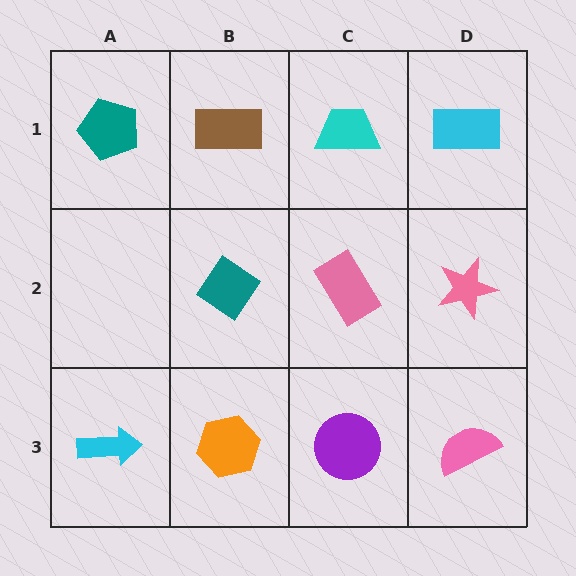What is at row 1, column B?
A brown rectangle.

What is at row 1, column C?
A cyan trapezoid.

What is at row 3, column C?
A purple circle.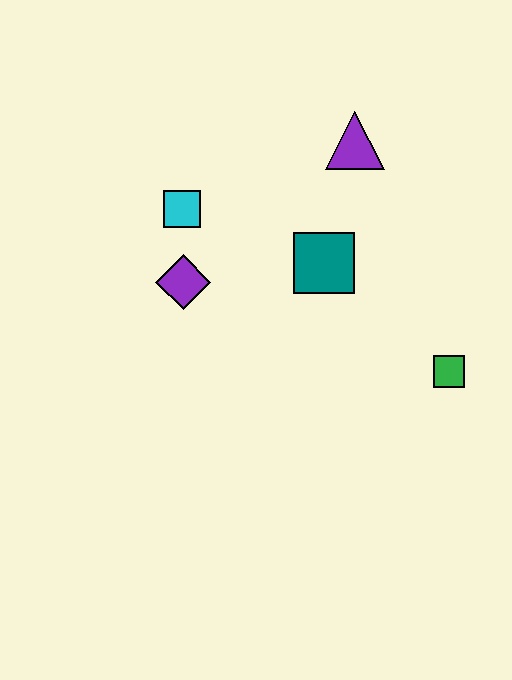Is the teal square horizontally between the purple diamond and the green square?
Yes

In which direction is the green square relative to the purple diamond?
The green square is to the right of the purple diamond.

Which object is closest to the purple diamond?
The cyan square is closest to the purple diamond.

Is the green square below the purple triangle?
Yes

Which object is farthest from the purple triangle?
The green square is farthest from the purple triangle.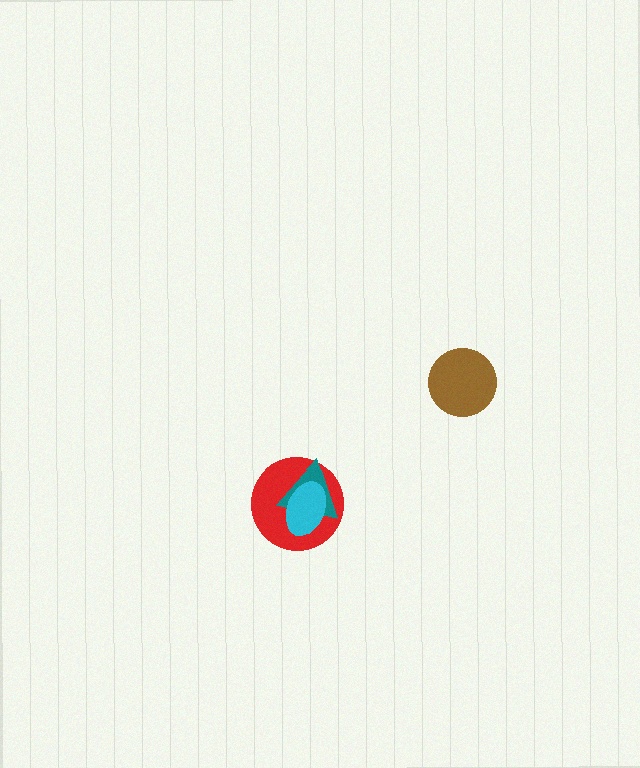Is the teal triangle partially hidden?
Yes, it is partially covered by another shape.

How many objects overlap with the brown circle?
0 objects overlap with the brown circle.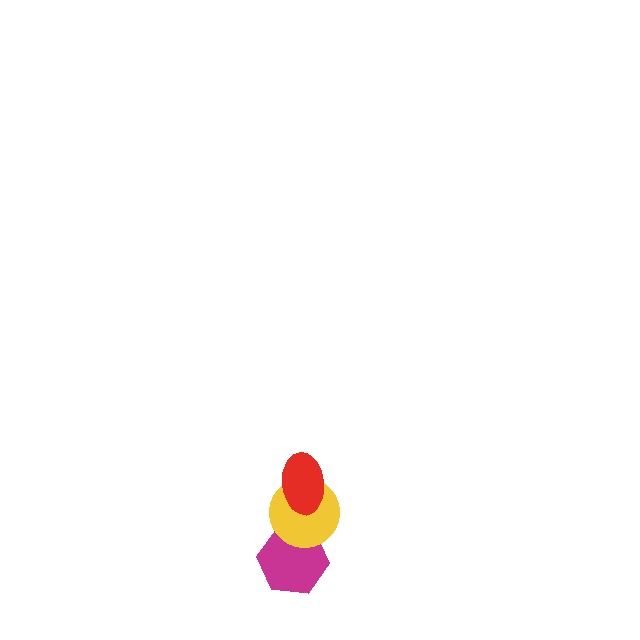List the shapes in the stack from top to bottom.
From top to bottom: the red ellipse, the yellow circle, the magenta hexagon.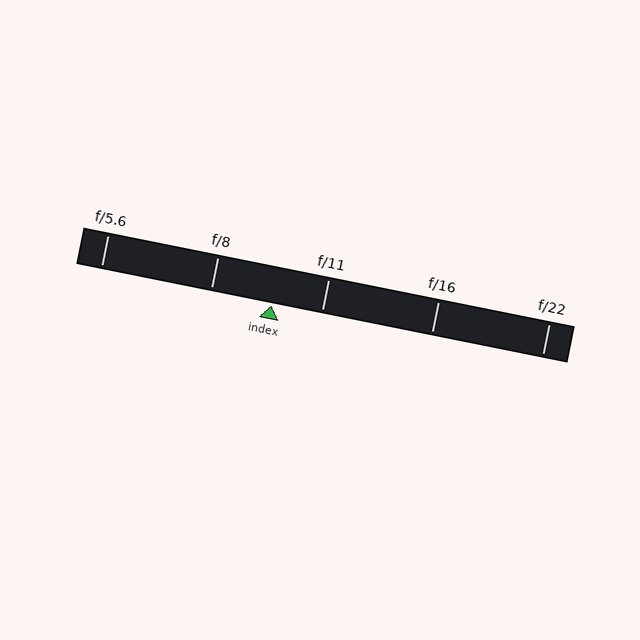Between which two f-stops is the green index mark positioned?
The index mark is between f/8 and f/11.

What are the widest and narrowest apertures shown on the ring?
The widest aperture shown is f/5.6 and the narrowest is f/22.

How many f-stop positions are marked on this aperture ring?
There are 5 f-stop positions marked.